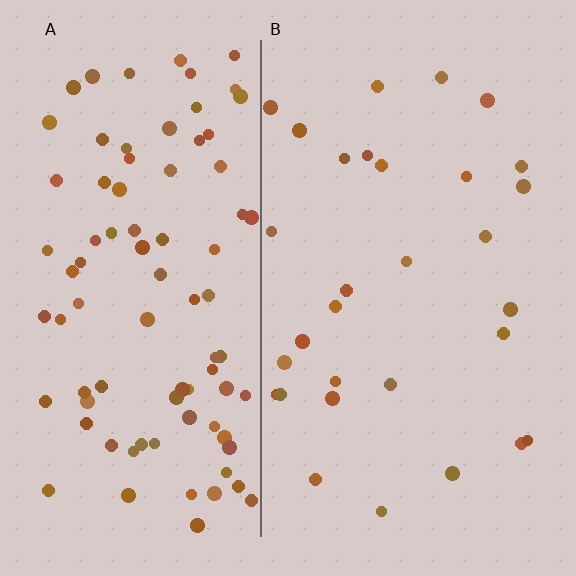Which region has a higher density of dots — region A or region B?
A (the left).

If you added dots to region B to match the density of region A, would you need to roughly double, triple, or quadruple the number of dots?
Approximately triple.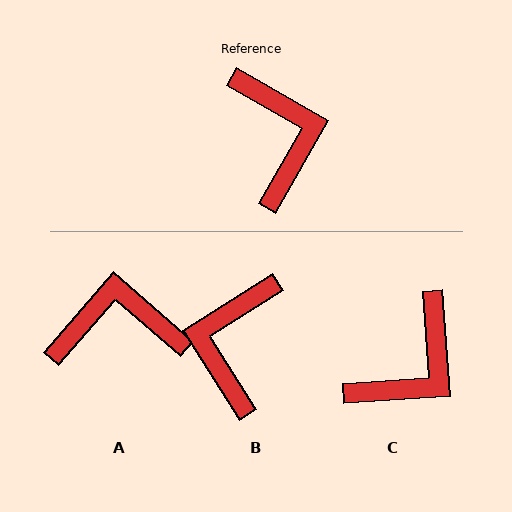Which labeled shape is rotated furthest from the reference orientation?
B, about 152 degrees away.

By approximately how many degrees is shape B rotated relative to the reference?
Approximately 152 degrees counter-clockwise.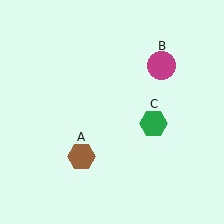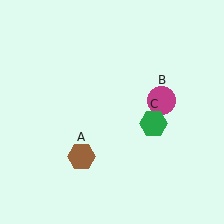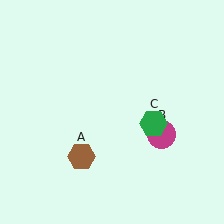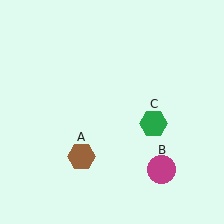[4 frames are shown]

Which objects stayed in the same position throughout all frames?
Brown hexagon (object A) and green hexagon (object C) remained stationary.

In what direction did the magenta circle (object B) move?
The magenta circle (object B) moved down.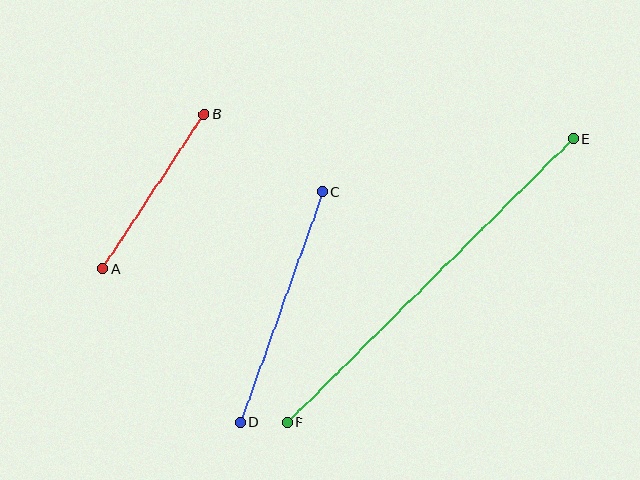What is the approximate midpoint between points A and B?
The midpoint is at approximately (153, 191) pixels.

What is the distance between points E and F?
The distance is approximately 403 pixels.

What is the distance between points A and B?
The distance is approximately 185 pixels.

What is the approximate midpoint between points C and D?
The midpoint is at approximately (281, 307) pixels.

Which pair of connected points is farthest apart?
Points E and F are farthest apart.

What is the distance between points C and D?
The distance is approximately 245 pixels.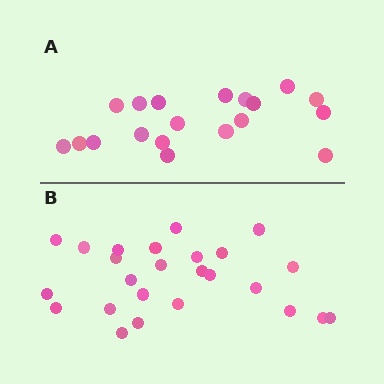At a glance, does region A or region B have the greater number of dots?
Region B (the bottom region) has more dots.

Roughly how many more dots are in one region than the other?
Region B has about 6 more dots than region A.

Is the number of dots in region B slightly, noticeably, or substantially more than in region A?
Region B has noticeably more, but not dramatically so. The ratio is roughly 1.3 to 1.